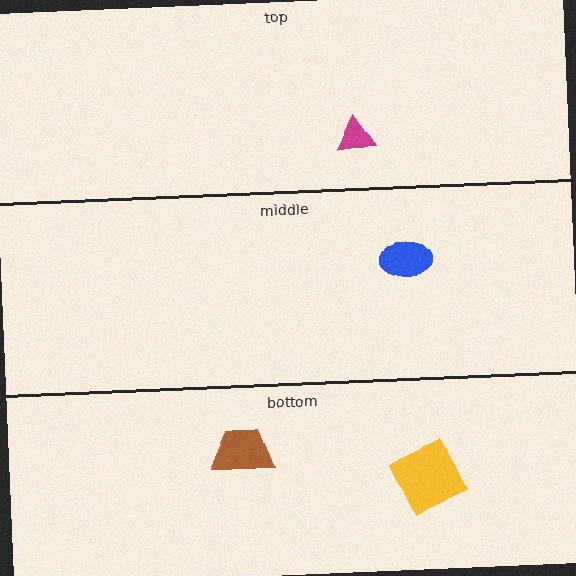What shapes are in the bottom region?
The brown trapezoid, the yellow square.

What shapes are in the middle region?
The blue ellipse.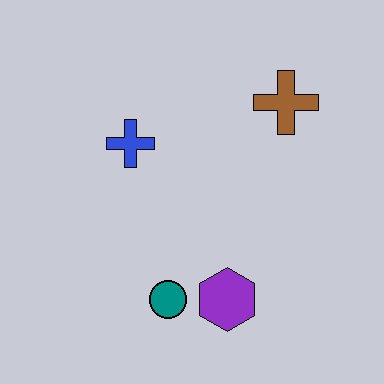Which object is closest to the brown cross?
The blue cross is closest to the brown cross.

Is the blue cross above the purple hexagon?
Yes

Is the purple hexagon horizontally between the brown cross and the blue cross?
Yes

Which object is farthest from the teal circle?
The brown cross is farthest from the teal circle.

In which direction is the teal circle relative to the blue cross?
The teal circle is below the blue cross.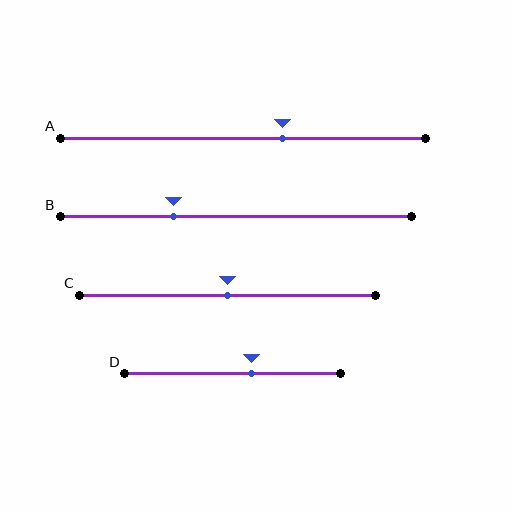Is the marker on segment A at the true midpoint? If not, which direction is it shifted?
No, the marker on segment A is shifted to the right by about 11% of the segment length.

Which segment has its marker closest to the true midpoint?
Segment C has its marker closest to the true midpoint.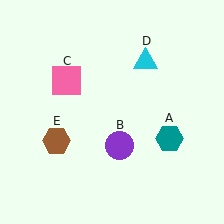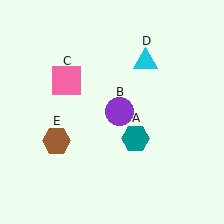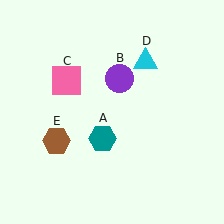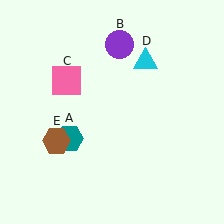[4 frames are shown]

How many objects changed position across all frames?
2 objects changed position: teal hexagon (object A), purple circle (object B).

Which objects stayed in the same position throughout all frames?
Pink square (object C) and cyan triangle (object D) and brown hexagon (object E) remained stationary.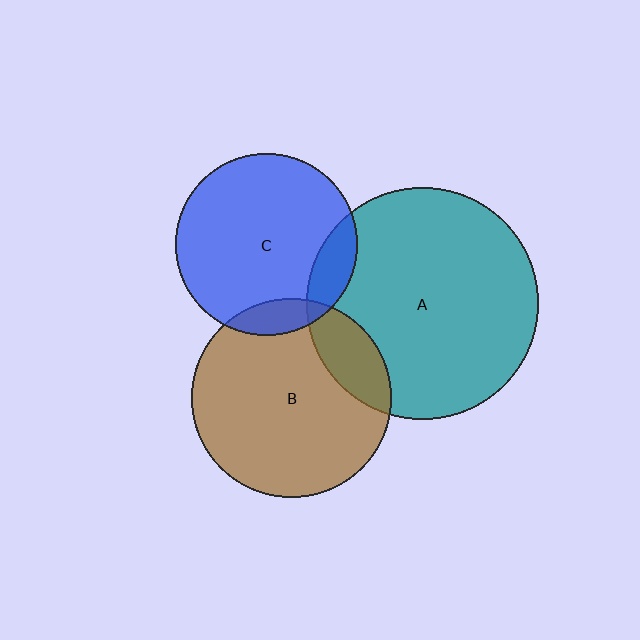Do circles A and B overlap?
Yes.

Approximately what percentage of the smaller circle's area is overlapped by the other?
Approximately 15%.